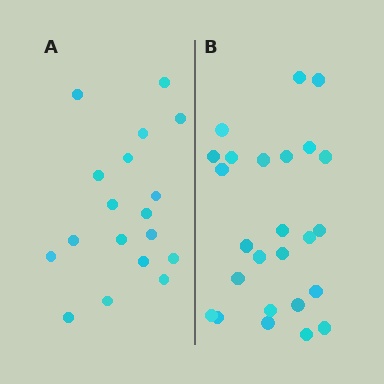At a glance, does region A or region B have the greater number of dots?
Region B (the right region) has more dots.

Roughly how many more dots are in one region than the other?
Region B has roughly 8 or so more dots than region A.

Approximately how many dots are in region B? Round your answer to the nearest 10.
About 20 dots. (The exact count is 25, which rounds to 20.)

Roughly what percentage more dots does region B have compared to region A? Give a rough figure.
About 40% more.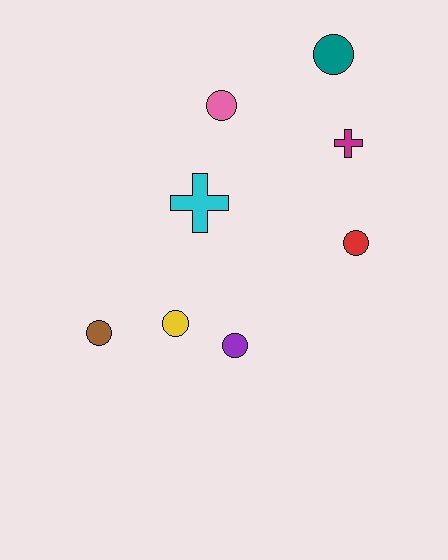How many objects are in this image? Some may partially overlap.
There are 8 objects.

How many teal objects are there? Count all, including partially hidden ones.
There is 1 teal object.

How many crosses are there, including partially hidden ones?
There are 2 crosses.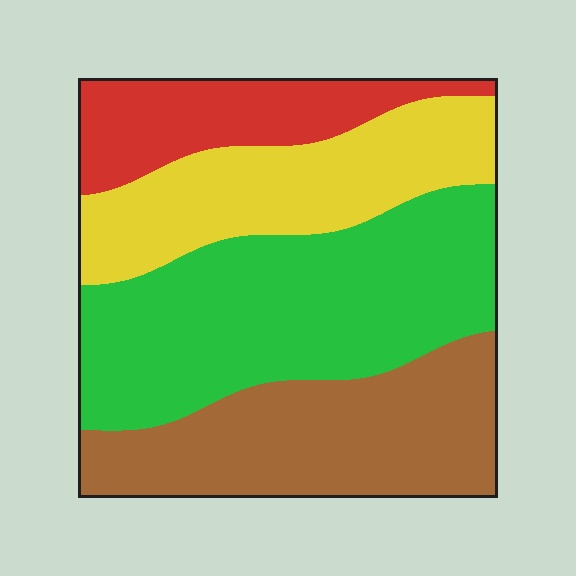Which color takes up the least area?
Red, at roughly 15%.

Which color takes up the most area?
Green, at roughly 35%.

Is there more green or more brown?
Green.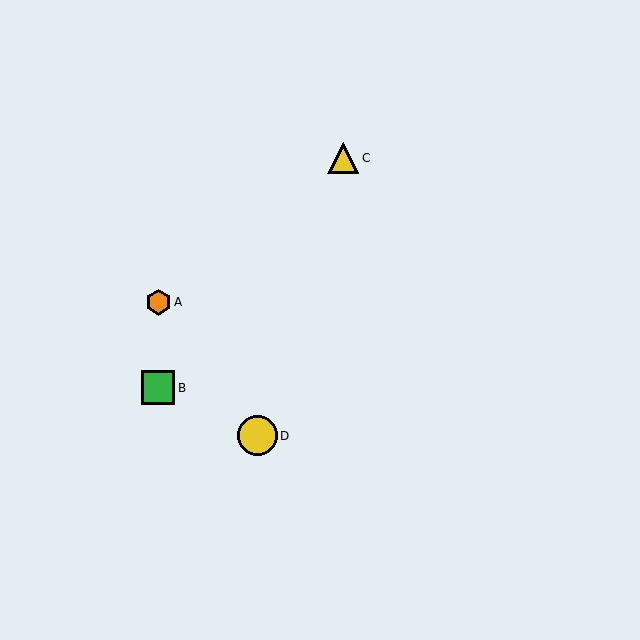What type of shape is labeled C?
Shape C is a yellow triangle.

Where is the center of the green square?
The center of the green square is at (158, 388).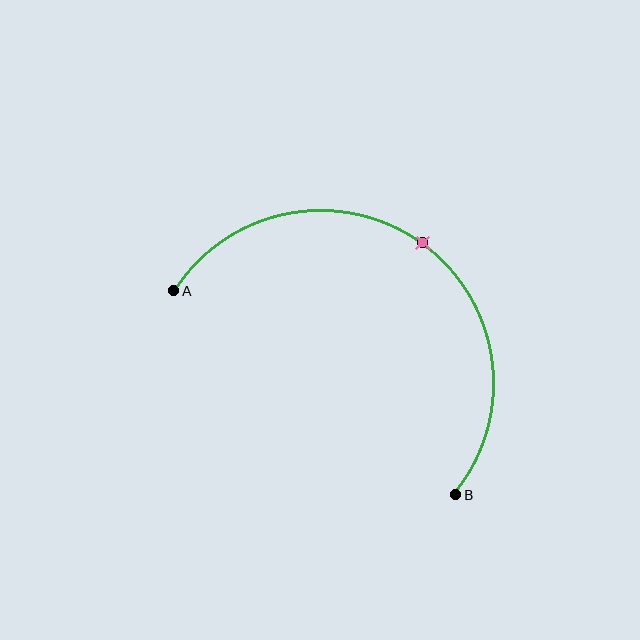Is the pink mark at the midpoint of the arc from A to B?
Yes. The pink mark lies on the arc at equal arc-length from both A and B — it is the arc midpoint.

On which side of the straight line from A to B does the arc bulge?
The arc bulges above and to the right of the straight line connecting A and B.